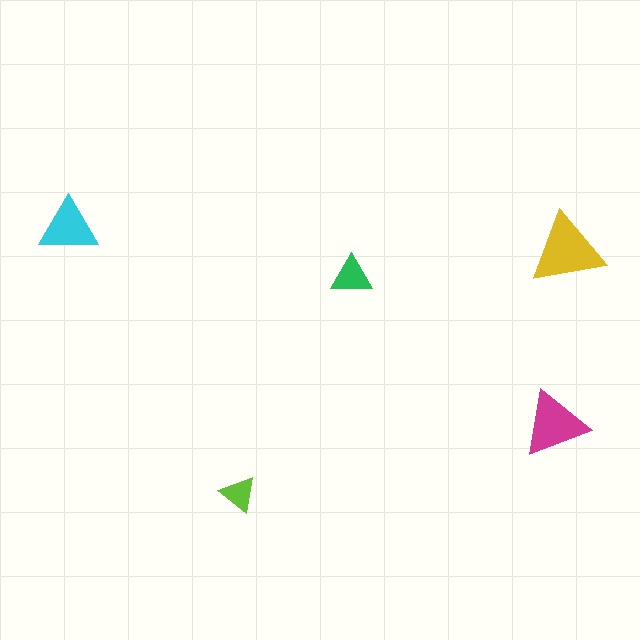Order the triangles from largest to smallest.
the yellow one, the magenta one, the cyan one, the green one, the lime one.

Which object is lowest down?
The lime triangle is bottommost.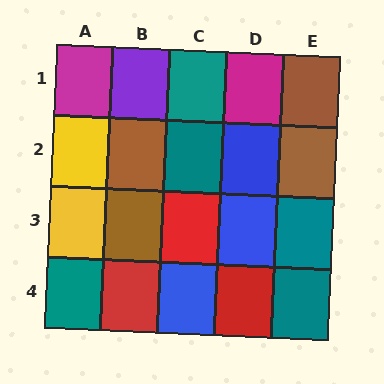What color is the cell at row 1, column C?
Teal.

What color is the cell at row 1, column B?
Purple.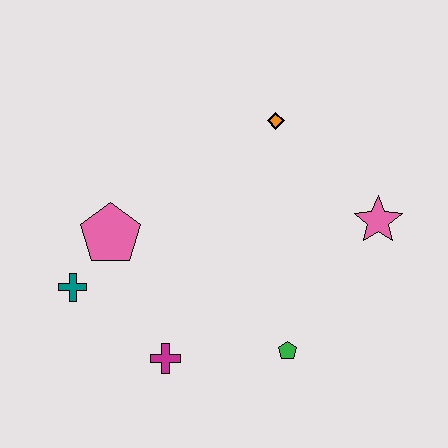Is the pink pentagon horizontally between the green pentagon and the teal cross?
Yes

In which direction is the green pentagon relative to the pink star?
The green pentagon is below the pink star.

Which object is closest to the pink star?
The orange diamond is closest to the pink star.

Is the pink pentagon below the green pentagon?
No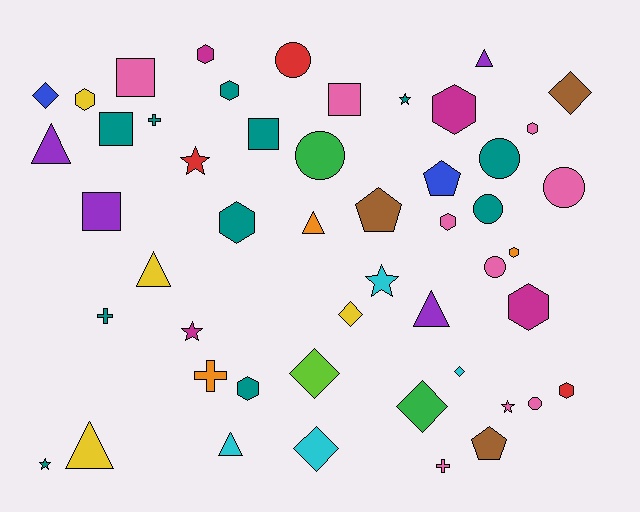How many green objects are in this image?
There are 2 green objects.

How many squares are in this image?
There are 5 squares.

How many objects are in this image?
There are 50 objects.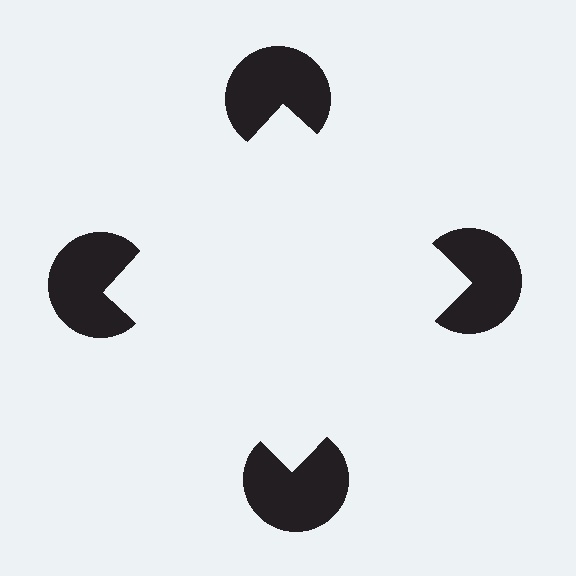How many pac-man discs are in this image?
There are 4 — one at each vertex of the illusory square.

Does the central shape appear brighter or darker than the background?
It typically appears slightly brighter than the background, even though no actual brightness change is drawn.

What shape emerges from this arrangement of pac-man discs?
An illusory square — its edges are inferred from the aligned wedge cuts in the pac-man discs, not physically drawn.